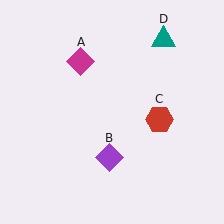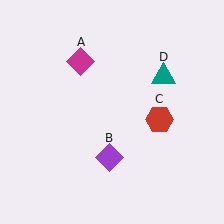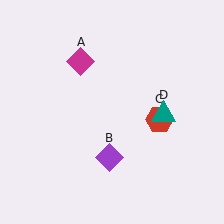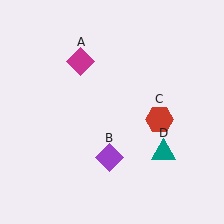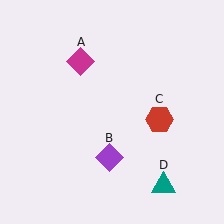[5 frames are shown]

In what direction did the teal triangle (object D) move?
The teal triangle (object D) moved down.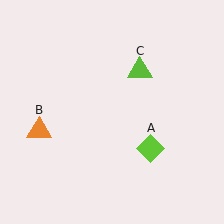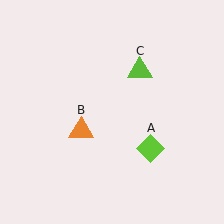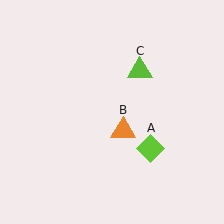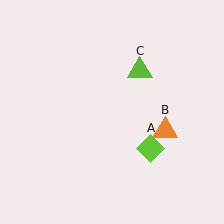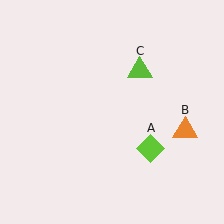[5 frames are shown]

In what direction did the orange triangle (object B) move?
The orange triangle (object B) moved right.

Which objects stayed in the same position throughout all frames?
Lime diamond (object A) and lime triangle (object C) remained stationary.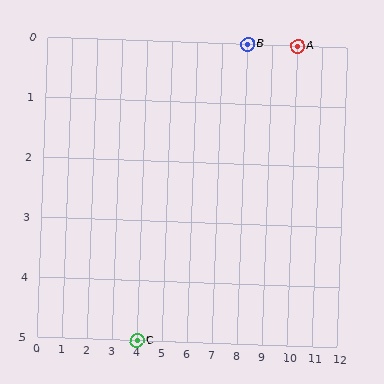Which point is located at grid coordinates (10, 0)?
Point A is at (10, 0).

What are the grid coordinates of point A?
Point A is at grid coordinates (10, 0).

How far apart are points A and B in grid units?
Points A and B are 2 columns apart.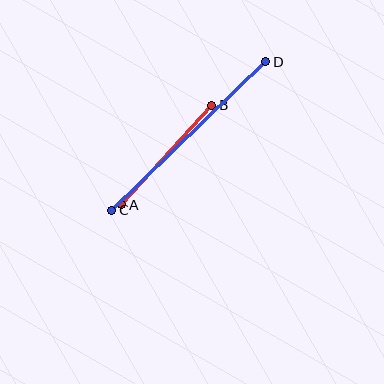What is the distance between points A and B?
The distance is approximately 134 pixels.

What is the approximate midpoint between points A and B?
The midpoint is at approximately (167, 155) pixels.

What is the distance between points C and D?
The distance is approximately 214 pixels.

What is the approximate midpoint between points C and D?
The midpoint is at approximately (189, 136) pixels.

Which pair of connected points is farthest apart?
Points C and D are farthest apart.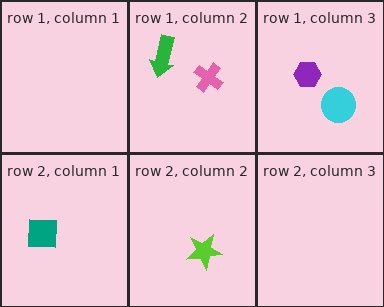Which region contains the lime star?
The row 2, column 2 region.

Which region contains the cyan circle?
The row 1, column 3 region.